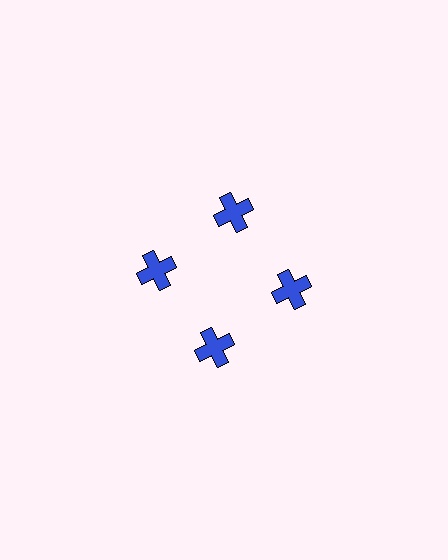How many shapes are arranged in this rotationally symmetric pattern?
There are 4 shapes, arranged in 4 groups of 1.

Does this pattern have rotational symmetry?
Yes, this pattern has 4-fold rotational symmetry. It looks the same after rotating 90 degrees around the center.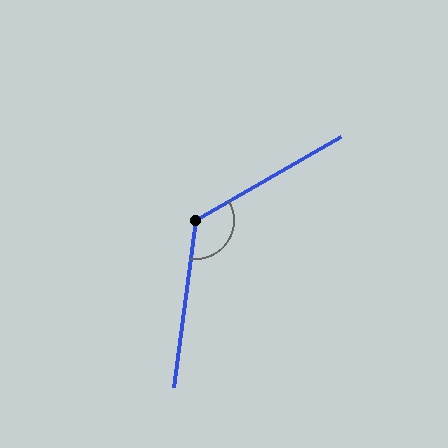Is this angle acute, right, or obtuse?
It is obtuse.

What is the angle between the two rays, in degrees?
Approximately 127 degrees.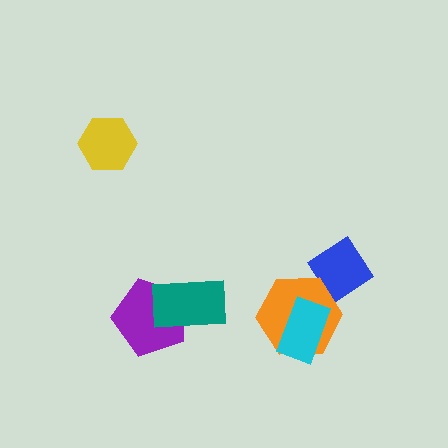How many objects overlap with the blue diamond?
1 object overlaps with the blue diamond.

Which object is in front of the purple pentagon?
The teal rectangle is in front of the purple pentagon.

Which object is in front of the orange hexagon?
The cyan rectangle is in front of the orange hexagon.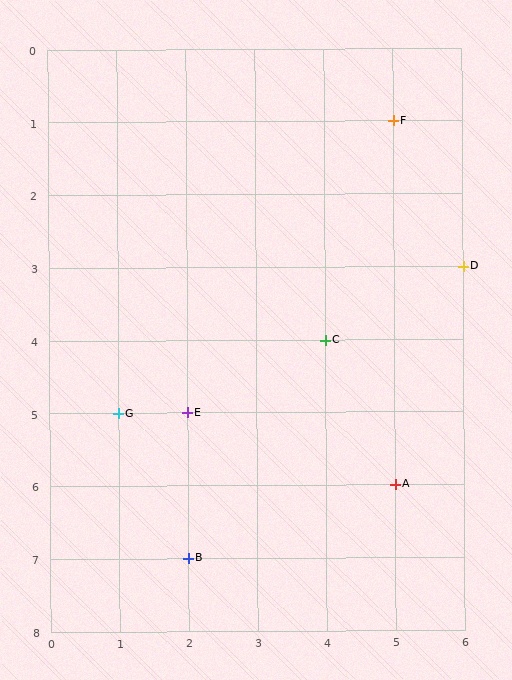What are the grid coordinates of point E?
Point E is at grid coordinates (2, 5).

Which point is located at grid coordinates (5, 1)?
Point F is at (5, 1).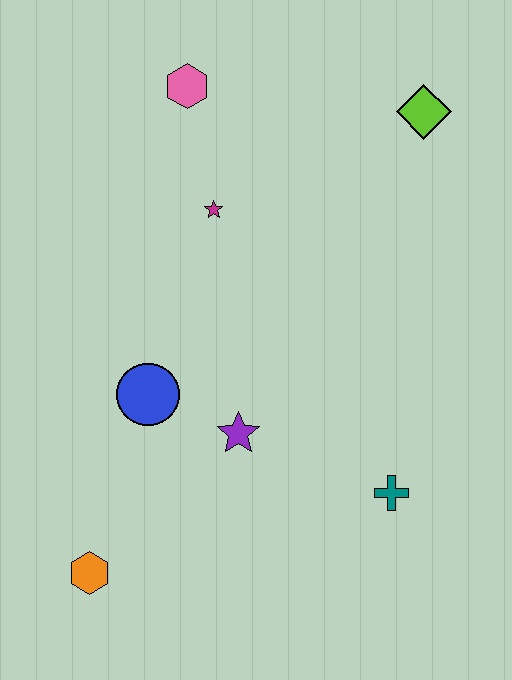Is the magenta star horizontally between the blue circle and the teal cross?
Yes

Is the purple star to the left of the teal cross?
Yes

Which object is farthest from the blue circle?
The lime diamond is farthest from the blue circle.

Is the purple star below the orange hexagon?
No